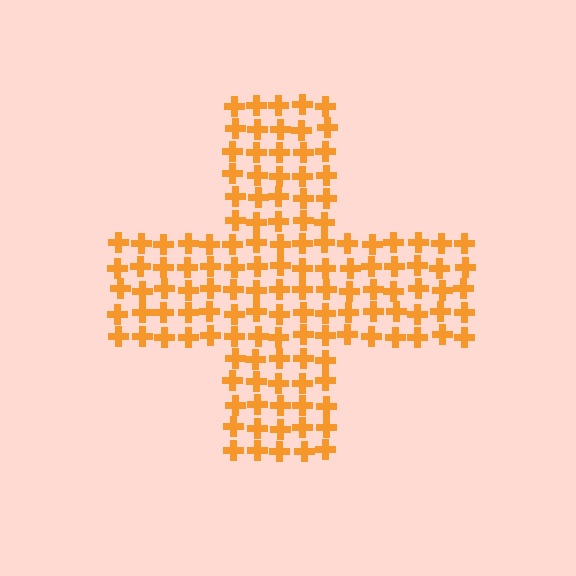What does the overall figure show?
The overall figure shows a cross.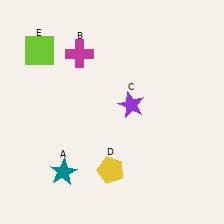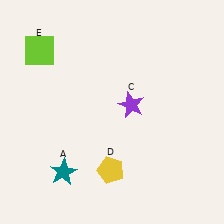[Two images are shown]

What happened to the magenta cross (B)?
The magenta cross (B) was removed in Image 2. It was in the top-left area of Image 1.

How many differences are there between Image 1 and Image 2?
There is 1 difference between the two images.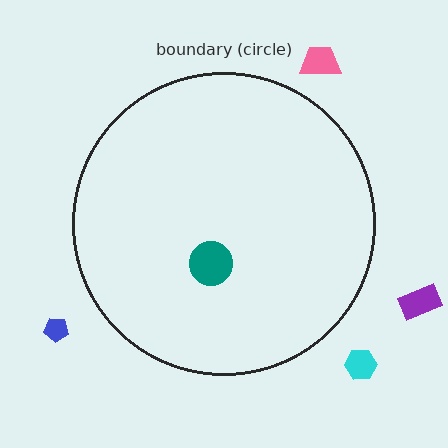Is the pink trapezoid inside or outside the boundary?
Outside.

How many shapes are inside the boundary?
1 inside, 4 outside.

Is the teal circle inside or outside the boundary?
Inside.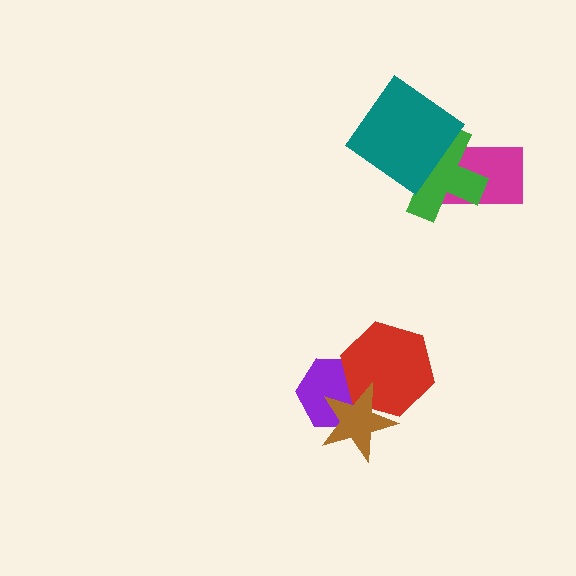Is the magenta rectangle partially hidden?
Yes, it is partially covered by another shape.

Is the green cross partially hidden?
Yes, it is partially covered by another shape.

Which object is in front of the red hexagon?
The brown star is in front of the red hexagon.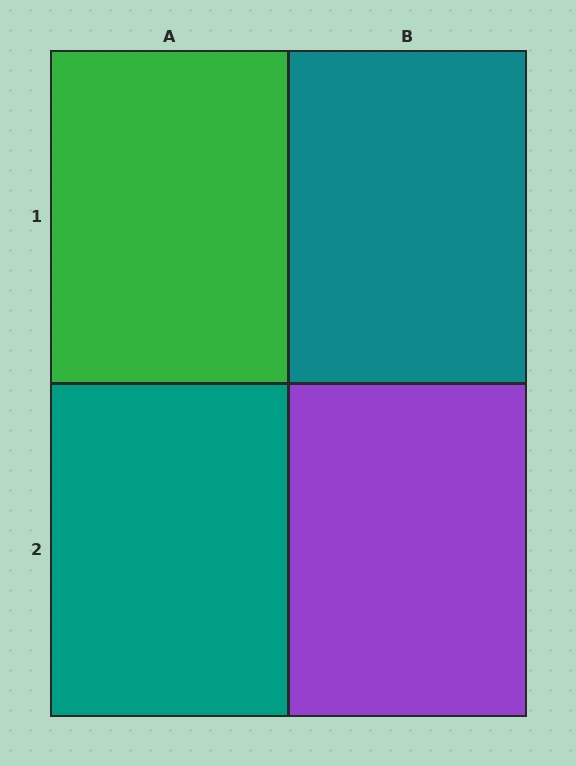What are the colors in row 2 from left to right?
Teal, purple.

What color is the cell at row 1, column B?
Teal.